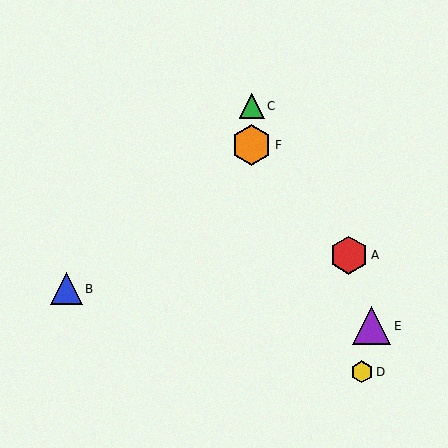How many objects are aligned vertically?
2 objects (C, F) are aligned vertically.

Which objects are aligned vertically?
Objects C, F are aligned vertically.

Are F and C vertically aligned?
Yes, both are at x≈252.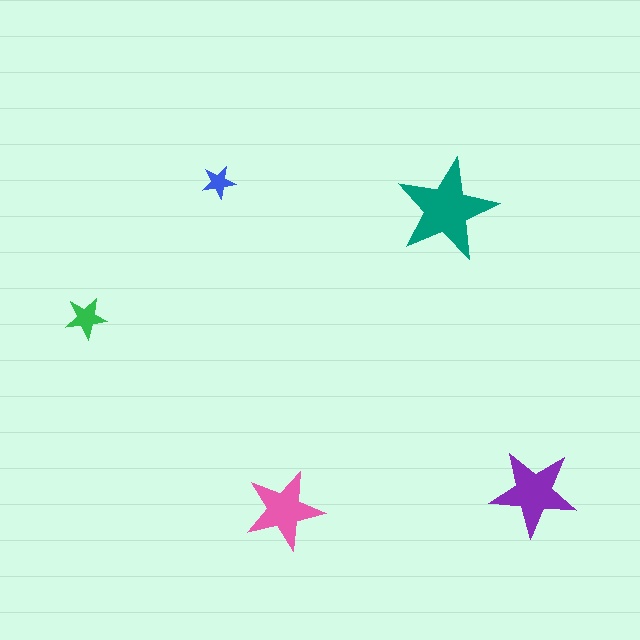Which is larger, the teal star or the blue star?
The teal one.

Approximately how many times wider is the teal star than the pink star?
About 1.5 times wider.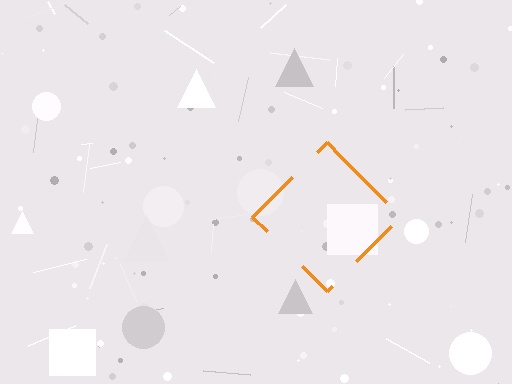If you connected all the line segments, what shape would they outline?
They would outline a diamond.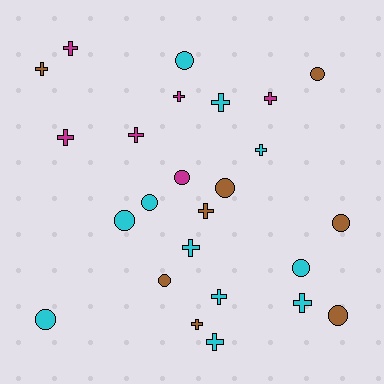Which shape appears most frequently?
Cross, with 14 objects.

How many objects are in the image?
There are 25 objects.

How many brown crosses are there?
There are 3 brown crosses.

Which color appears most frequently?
Cyan, with 11 objects.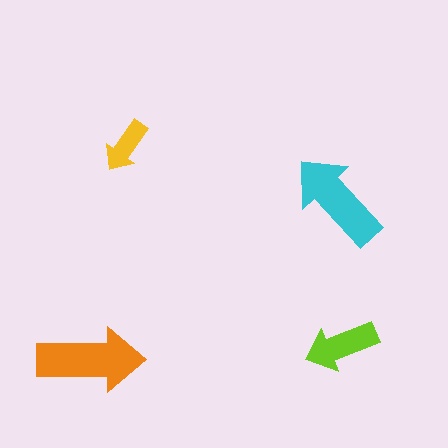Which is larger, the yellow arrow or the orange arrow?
The orange one.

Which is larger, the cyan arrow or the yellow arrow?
The cyan one.